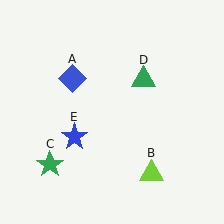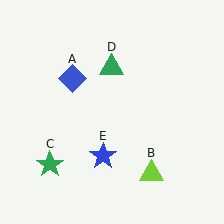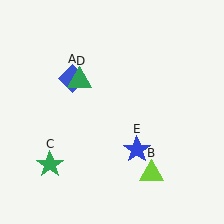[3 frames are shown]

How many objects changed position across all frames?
2 objects changed position: green triangle (object D), blue star (object E).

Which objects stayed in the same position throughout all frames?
Blue diamond (object A) and lime triangle (object B) and green star (object C) remained stationary.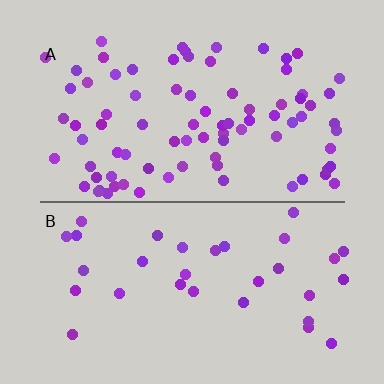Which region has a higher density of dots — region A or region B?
A (the top).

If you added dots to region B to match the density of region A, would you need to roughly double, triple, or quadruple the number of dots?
Approximately triple.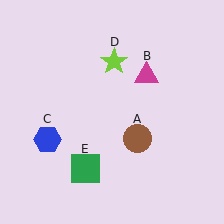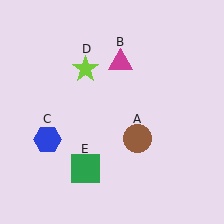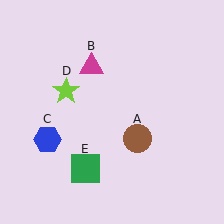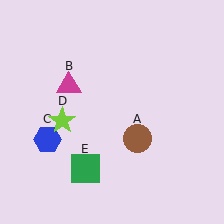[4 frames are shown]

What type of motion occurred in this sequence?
The magenta triangle (object B), lime star (object D) rotated counterclockwise around the center of the scene.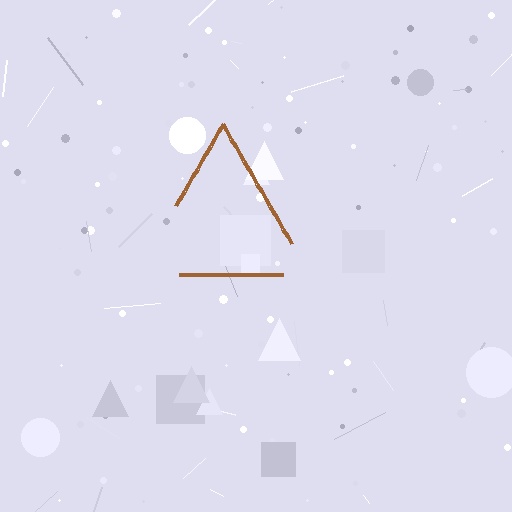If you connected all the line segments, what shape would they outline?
They would outline a triangle.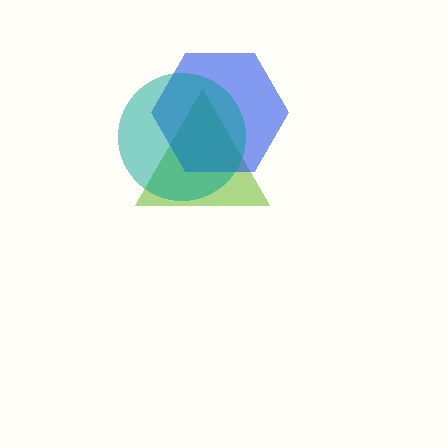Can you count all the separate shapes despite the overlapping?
Yes, there are 3 separate shapes.